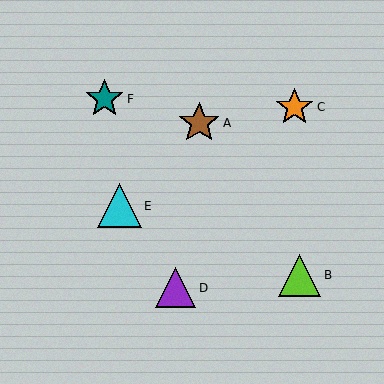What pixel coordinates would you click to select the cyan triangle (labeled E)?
Click at (120, 206) to select the cyan triangle E.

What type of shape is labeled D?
Shape D is a purple triangle.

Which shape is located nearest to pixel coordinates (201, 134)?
The brown star (labeled A) at (199, 123) is nearest to that location.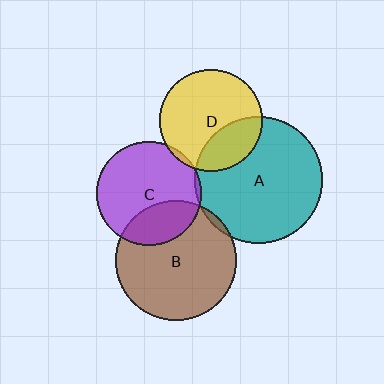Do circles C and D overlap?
Yes.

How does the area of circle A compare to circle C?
Approximately 1.5 times.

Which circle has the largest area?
Circle A (teal).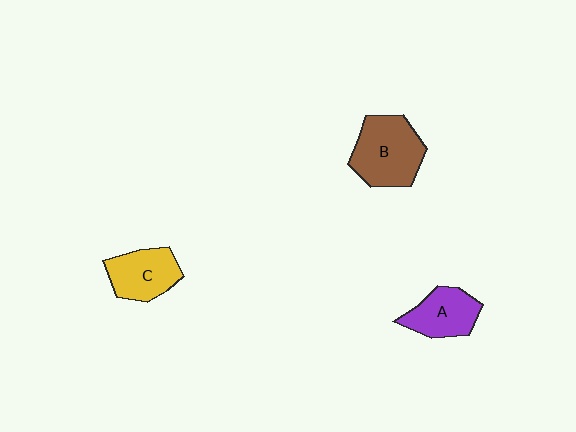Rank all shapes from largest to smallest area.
From largest to smallest: B (brown), C (yellow), A (purple).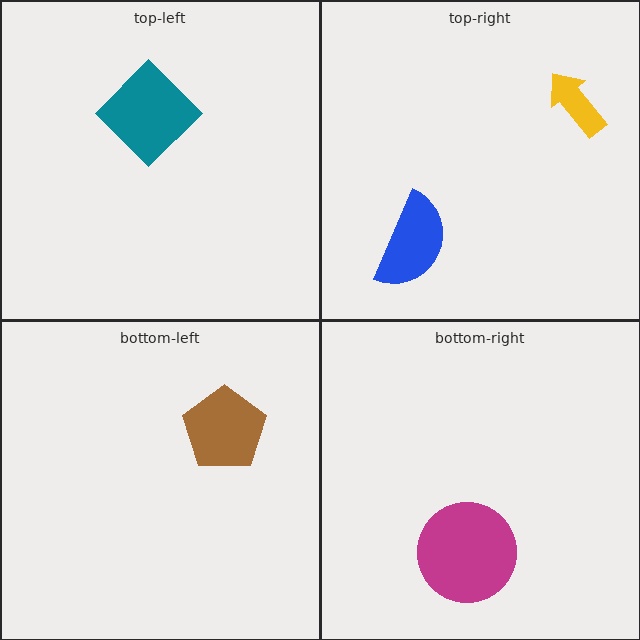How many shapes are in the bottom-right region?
1.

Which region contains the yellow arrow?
The top-right region.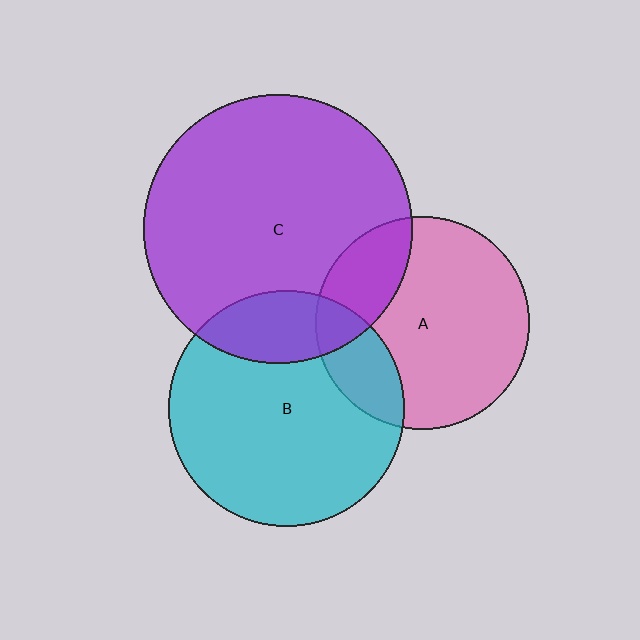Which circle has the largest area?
Circle C (purple).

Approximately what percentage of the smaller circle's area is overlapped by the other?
Approximately 20%.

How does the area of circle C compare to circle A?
Approximately 1.6 times.